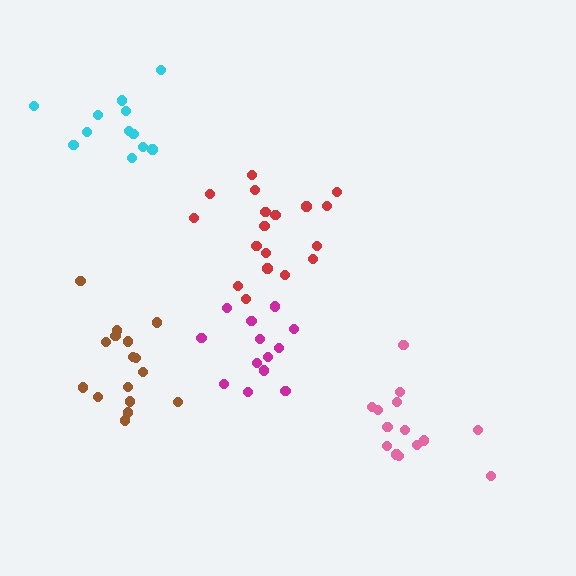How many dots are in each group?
Group 1: 13 dots, Group 2: 16 dots, Group 3: 18 dots, Group 4: 14 dots, Group 5: 12 dots (73 total).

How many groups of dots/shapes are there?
There are 5 groups.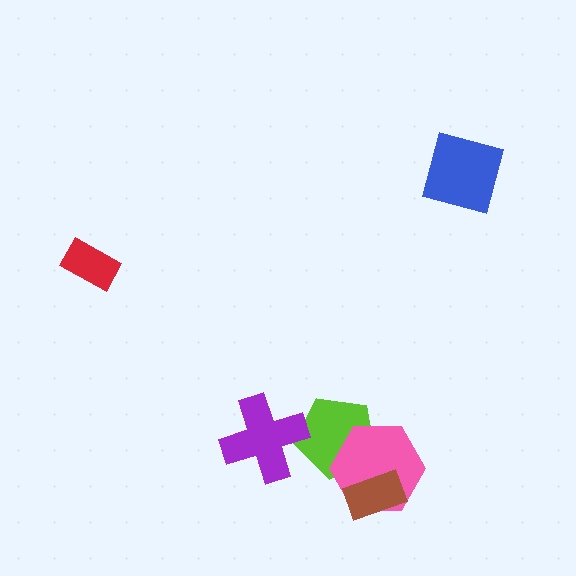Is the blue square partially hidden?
No, no other shape covers it.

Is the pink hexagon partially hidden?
Yes, it is partially covered by another shape.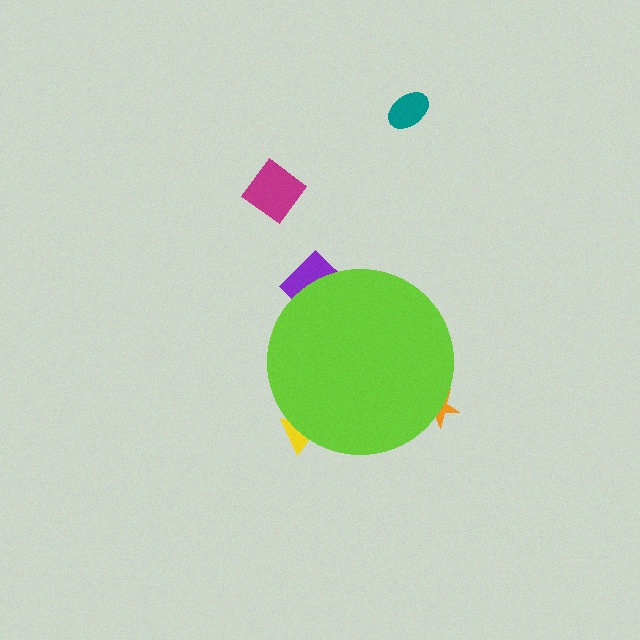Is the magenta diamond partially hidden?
No, the magenta diamond is fully visible.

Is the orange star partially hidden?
Yes, the orange star is partially hidden behind the lime circle.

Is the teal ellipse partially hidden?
No, the teal ellipse is fully visible.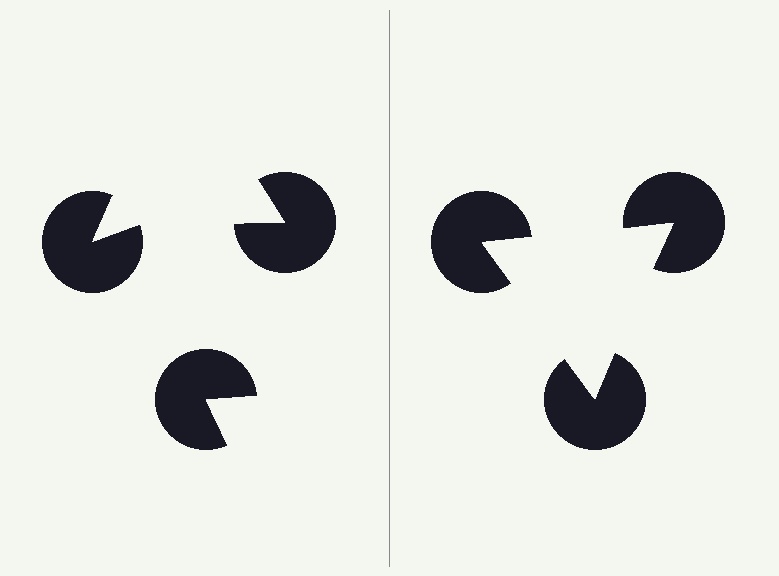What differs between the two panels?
The pac-man discs are positioned identically on both sides; only the wedge orientations differ. On the right they align to a triangle; on the left they are misaligned.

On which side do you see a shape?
An illusory triangle appears on the right side. On the left side the wedge cuts are rotated, so no coherent shape forms.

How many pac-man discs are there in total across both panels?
6 — 3 on each side.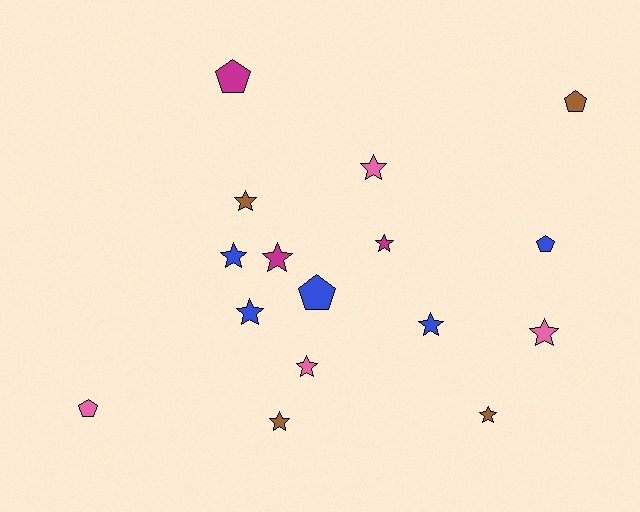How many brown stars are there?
There are 3 brown stars.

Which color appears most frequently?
Blue, with 5 objects.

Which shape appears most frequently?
Star, with 11 objects.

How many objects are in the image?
There are 16 objects.